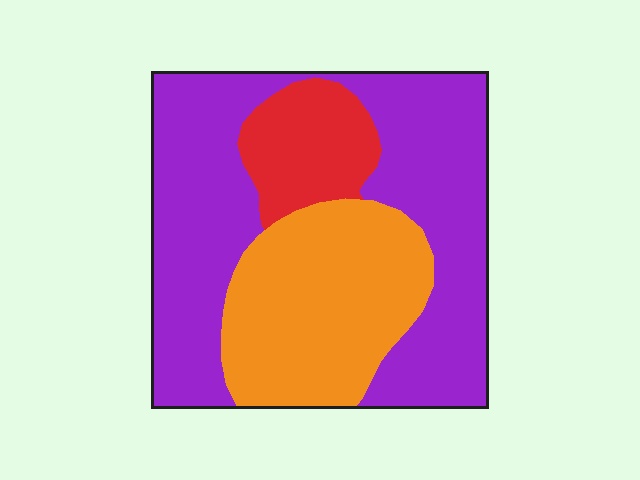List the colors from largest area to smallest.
From largest to smallest: purple, orange, red.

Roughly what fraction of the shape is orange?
Orange takes up about one third (1/3) of the shape.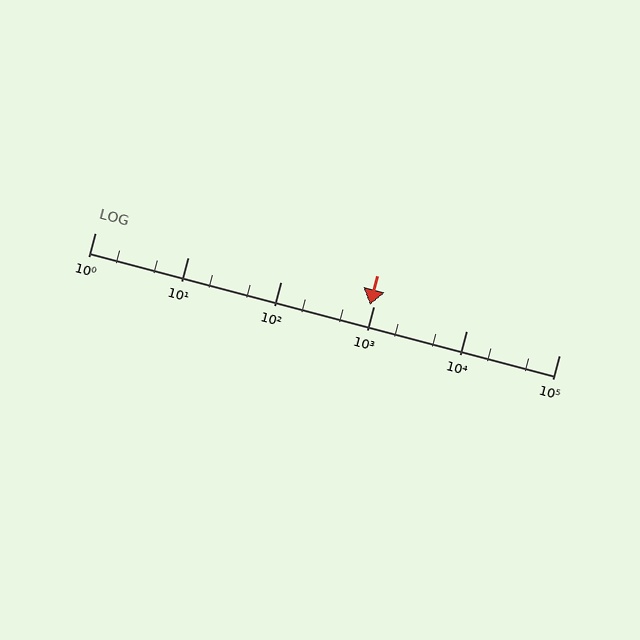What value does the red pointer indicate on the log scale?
The pointer indicates approximately 920.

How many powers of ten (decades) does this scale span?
The scale spans 5 decades, from 1 to 100000.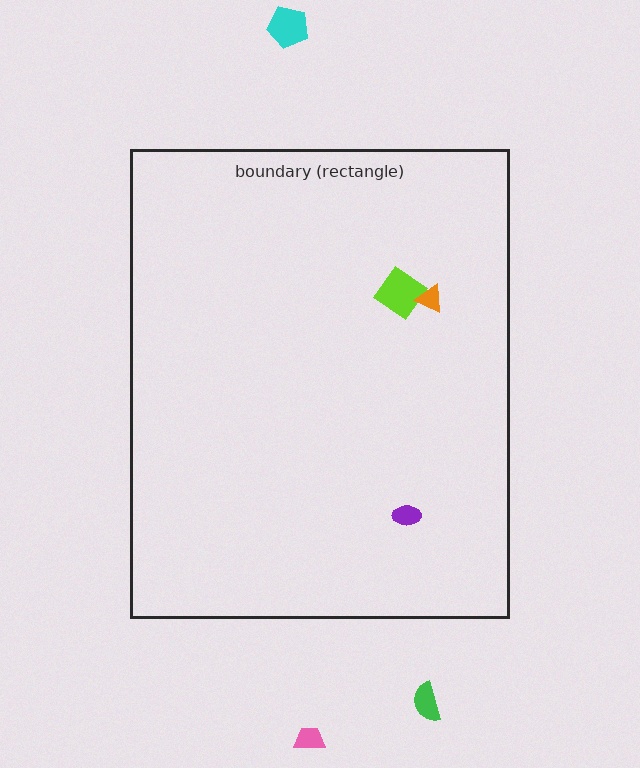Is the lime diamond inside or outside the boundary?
Inside.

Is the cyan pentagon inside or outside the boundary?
Outside.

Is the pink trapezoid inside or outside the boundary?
Outside.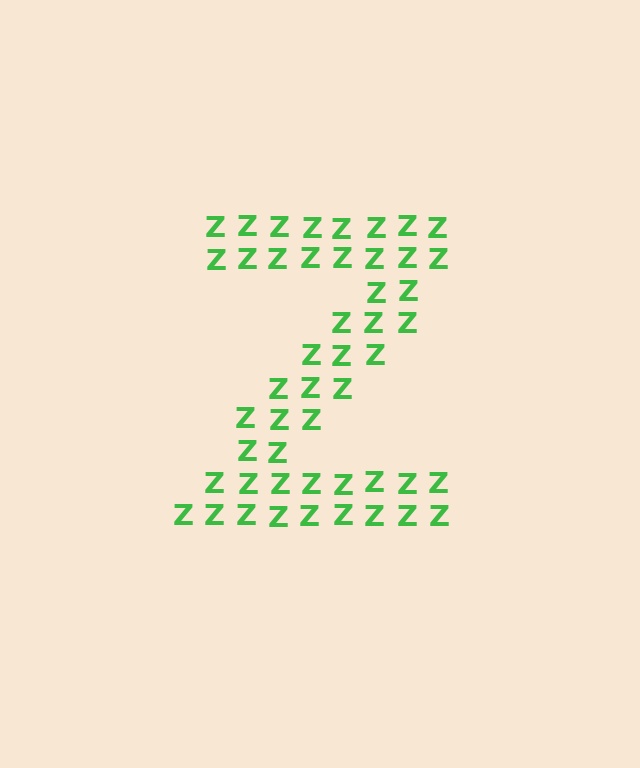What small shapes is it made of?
It is made of small letter Z's.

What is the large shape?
The large shape is the letter Z.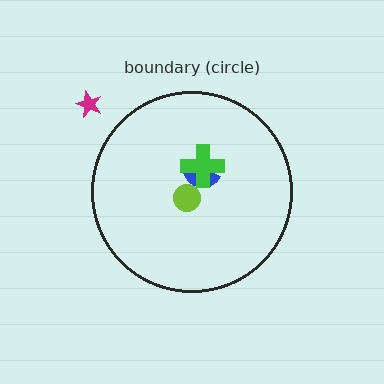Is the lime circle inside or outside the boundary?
Inside.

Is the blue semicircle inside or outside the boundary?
Inside.